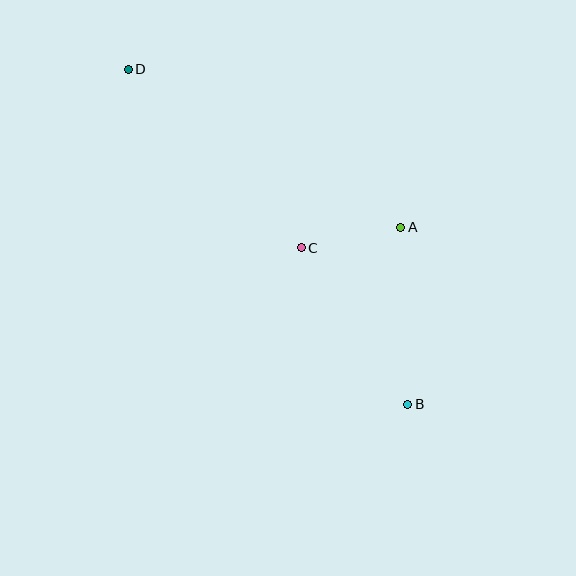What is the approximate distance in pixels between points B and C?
The distance between B and C is approximately 189 pixels.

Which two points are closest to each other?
Points A and C are closest to each other.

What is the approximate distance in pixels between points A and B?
The distance between A and B is approximately 177 pixels.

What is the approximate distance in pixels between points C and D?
The distance between C and D is approximately 248 pixels.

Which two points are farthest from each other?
Points B and D are farthest from each other.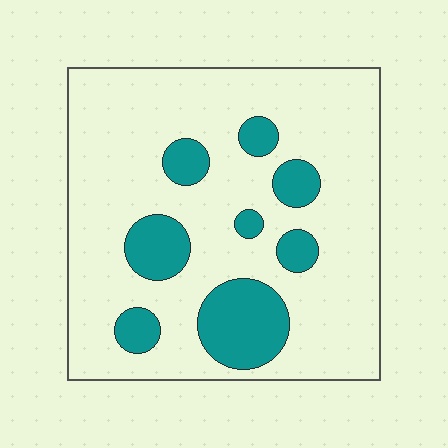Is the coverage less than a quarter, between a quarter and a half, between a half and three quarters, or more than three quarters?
Less than a quarter.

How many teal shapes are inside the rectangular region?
8.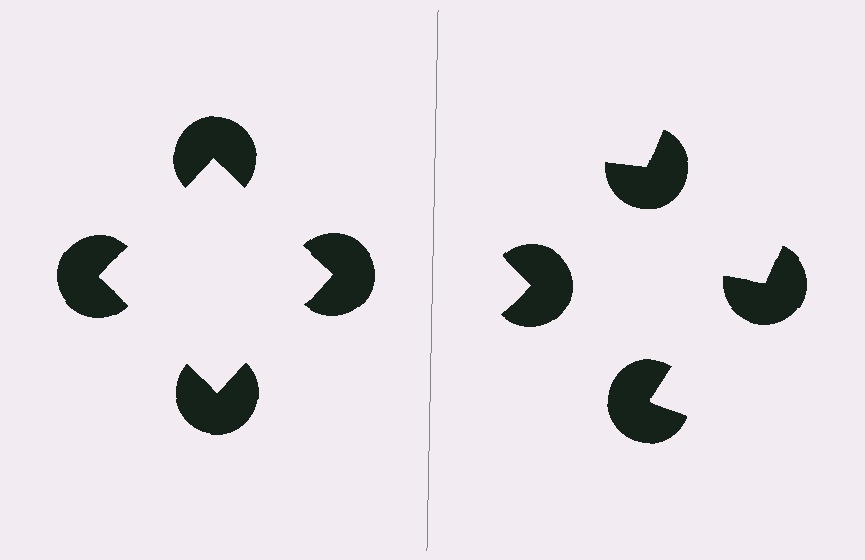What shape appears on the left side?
An illusory square.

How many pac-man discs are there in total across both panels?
8 — 4 on each side.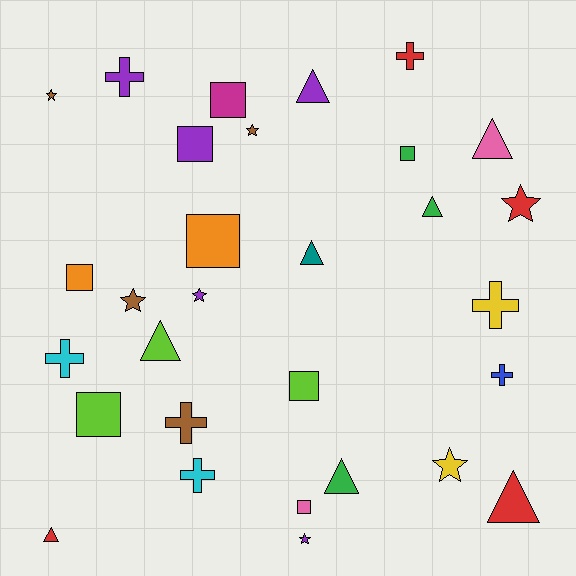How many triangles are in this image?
There are 8 triangles.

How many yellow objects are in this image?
There are 2 yellow objects.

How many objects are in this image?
There are 30 objects.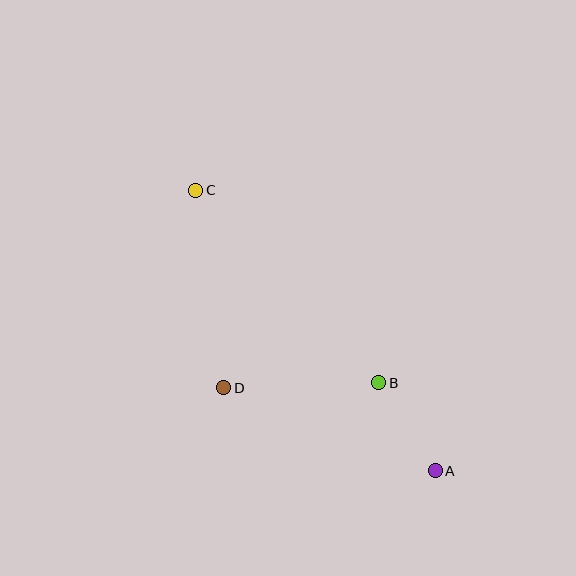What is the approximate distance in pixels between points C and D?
The distance between C and D is approximately 200 pixels.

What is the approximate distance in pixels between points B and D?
The distance between B and D is approximately 155 pixels.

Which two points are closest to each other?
Points A and B are closest to each other.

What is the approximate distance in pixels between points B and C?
The distance between B and C is approximately 266 pixels.